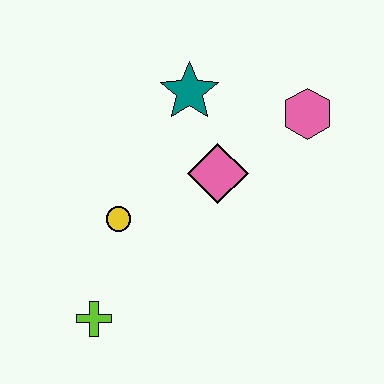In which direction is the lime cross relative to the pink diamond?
The lime cross is below the pink diamond.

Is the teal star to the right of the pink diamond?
No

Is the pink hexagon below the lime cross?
No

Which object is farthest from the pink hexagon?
The lime cross is farthest from the pink hexagon.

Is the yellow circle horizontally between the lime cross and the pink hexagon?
Yes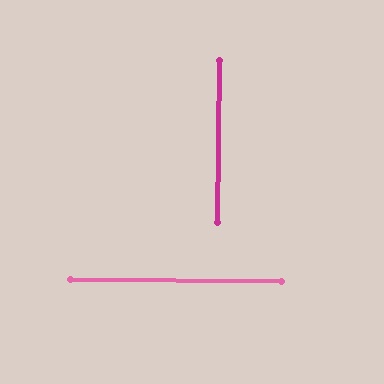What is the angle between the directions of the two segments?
Approximately 90 degrees.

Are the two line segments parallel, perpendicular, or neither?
Perpendicular — they meet at approximately 90°.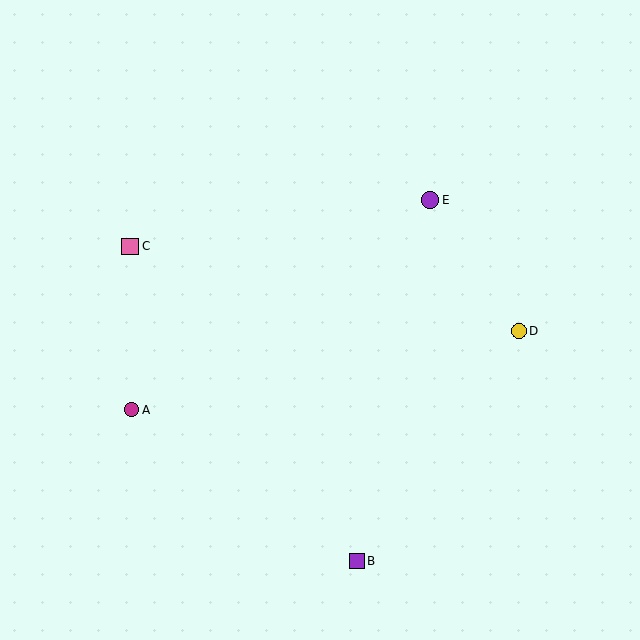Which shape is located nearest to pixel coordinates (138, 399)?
The magenta circle (labeled A) at (132, 410) is nearest to that location.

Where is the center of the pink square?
The center of the pink square is at (130, 246).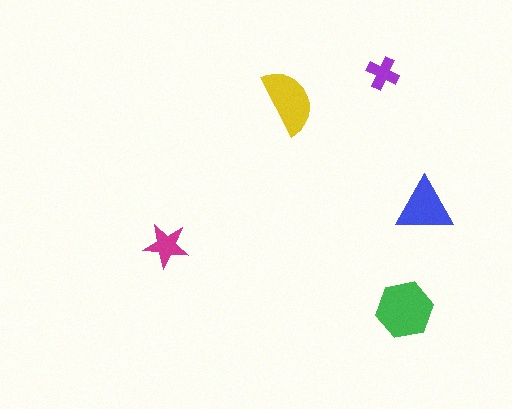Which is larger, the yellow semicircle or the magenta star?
The yellow semicircle.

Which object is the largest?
The green hexagon.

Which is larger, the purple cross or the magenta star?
The magenta star.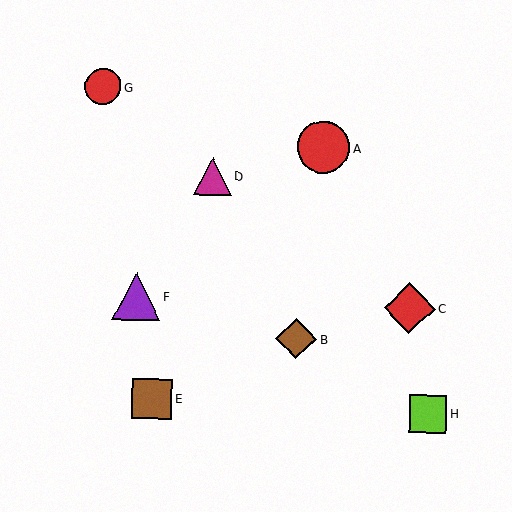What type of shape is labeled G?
Shape G is a red circle.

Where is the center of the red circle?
The center of the red circle is at (103, 87).